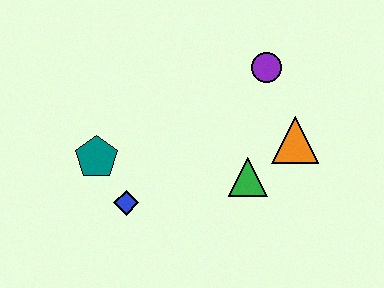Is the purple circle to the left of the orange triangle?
Yes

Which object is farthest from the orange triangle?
The teal pentagon is farthest from the orange triangle.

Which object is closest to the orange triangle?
The green triangle is closest to the orange triangle.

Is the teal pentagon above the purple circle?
No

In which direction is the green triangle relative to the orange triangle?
The green triangle is to the left of the orange triangle.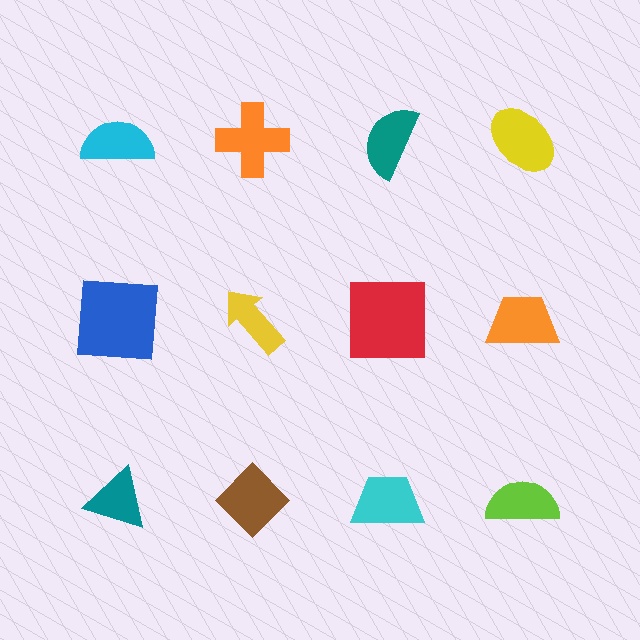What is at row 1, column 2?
An orange cross.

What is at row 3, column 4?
A lime semicircle.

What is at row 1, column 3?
A teal semicircle.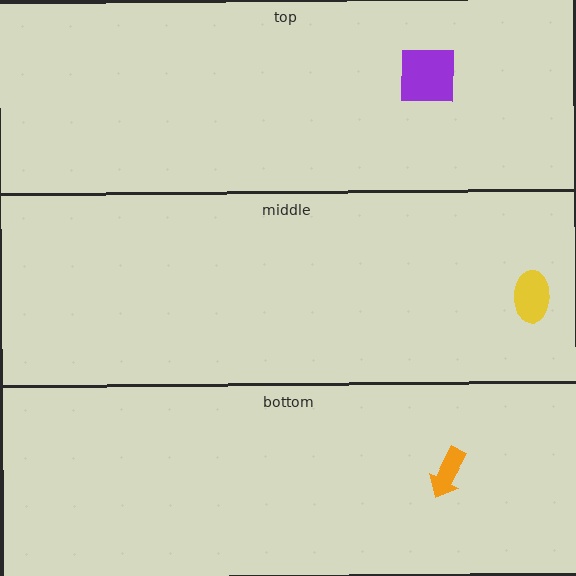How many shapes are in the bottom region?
1.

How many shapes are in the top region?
1.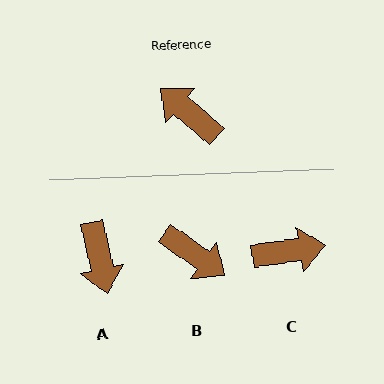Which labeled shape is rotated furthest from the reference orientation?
B, about 175 degrees away.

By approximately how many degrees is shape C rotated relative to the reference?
Approximately 131 degrees clockwise.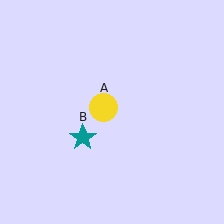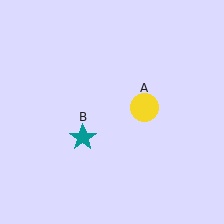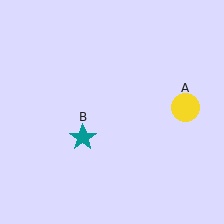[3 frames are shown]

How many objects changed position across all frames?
1 object changed position: yellow circle (object A).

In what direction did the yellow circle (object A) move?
The yellow circle (object A) moved right.